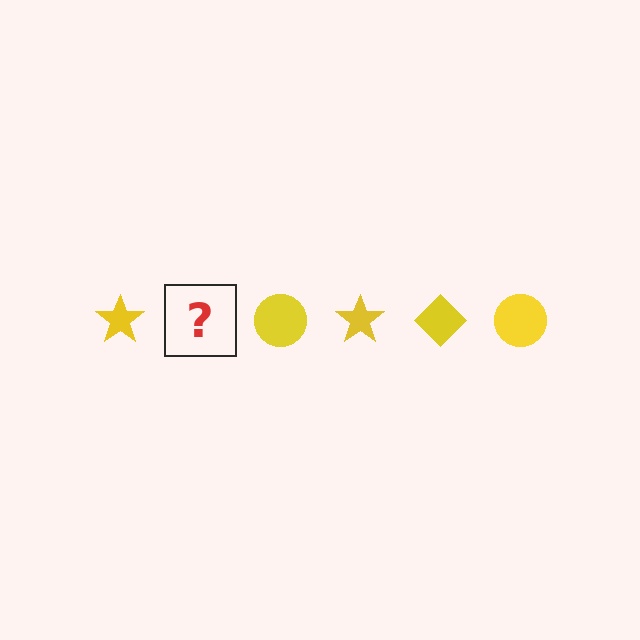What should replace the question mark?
The question mark should be replaced with a yellow diamond.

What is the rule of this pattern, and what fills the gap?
The rule is that the pattern cycles through star, diamond, circle shapes in yellow. The gap should be filled with a yellow diamond.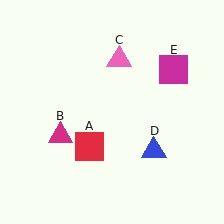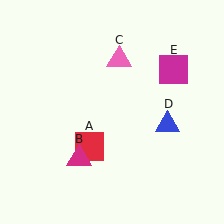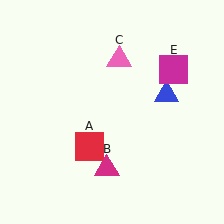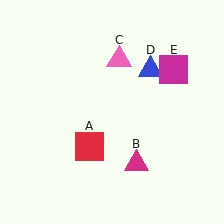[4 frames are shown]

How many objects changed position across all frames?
2 objects changed position: magenta triangle (object B), blue triangle (object D).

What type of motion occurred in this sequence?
The magenta triangle (object B), blue triangle (object D) rotated counterclockwise around the center of the scene.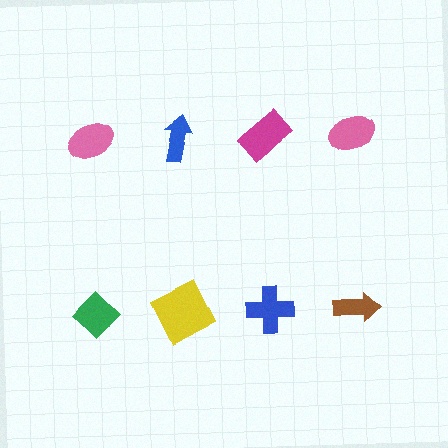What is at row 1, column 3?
A magenta rectangle.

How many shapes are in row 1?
4 shapes.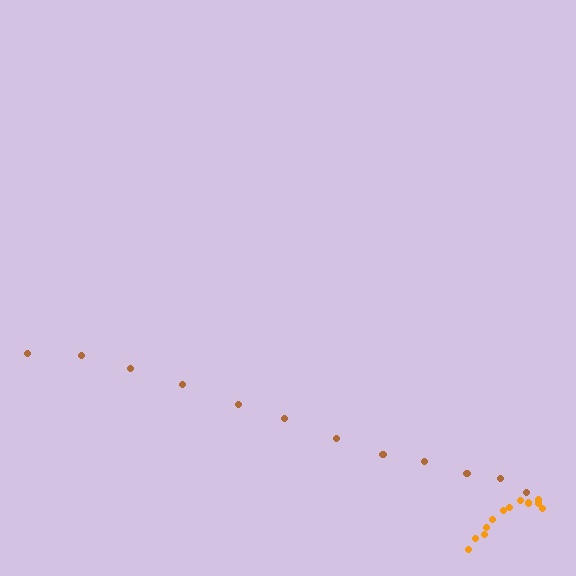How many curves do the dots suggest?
There are 2 distinct paths.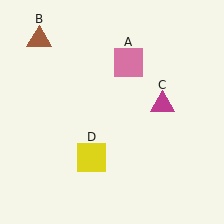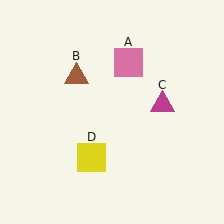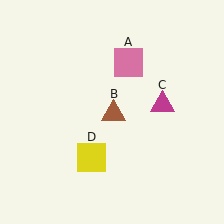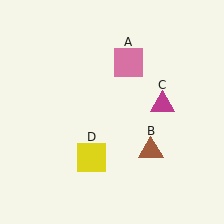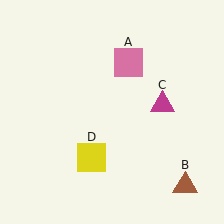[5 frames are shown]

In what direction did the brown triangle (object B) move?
The brown triangle (object B) moved down and to the right.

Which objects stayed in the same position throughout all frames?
Pink square (object A) and magenta triangle (object C) and yellow square (object D) remained stationary.